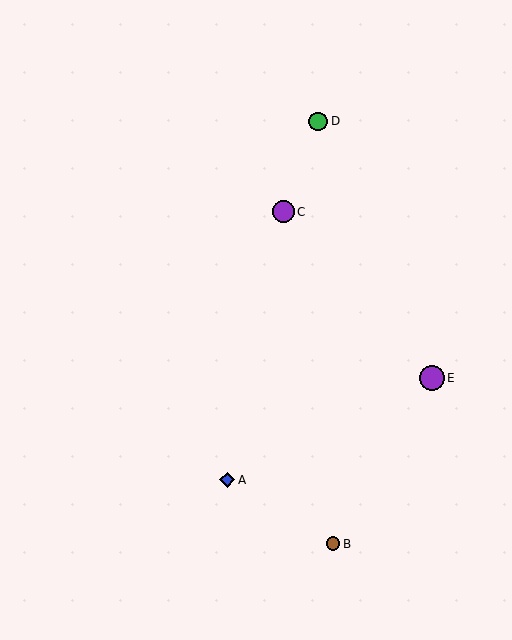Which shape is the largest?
The purple circle (labeled E) is the largest.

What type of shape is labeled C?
Shape C is a purple circle.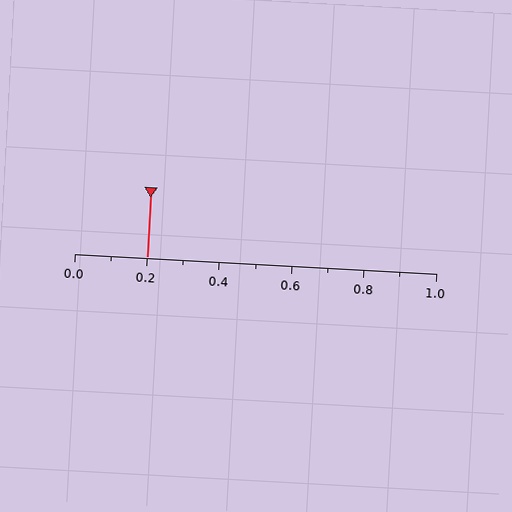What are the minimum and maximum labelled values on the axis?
The axis runs from 0.0 to 1.0.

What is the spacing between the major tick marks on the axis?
The major ticks are spaced 0.2 apart.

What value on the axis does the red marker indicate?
The marker indicates approximately 0.2.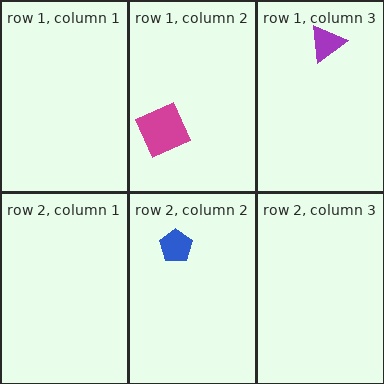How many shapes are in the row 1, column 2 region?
1.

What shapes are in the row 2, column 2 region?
The blue pentagon.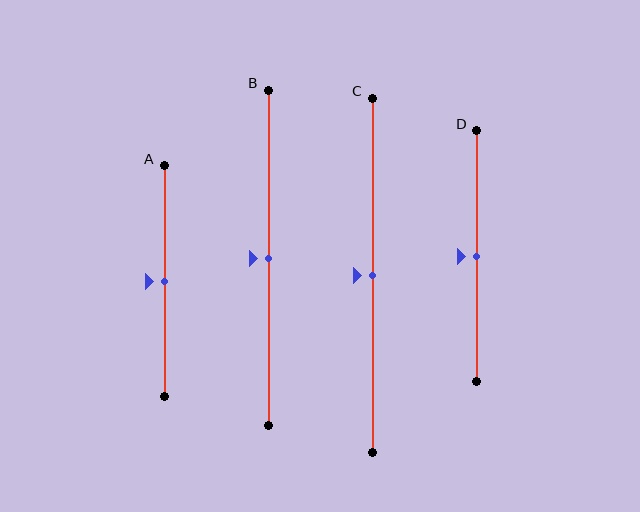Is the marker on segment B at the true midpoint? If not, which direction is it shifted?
Yes, the marker on segment B is at the true midpoint.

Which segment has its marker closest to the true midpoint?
Segment A has its marker closest to the true midpoint.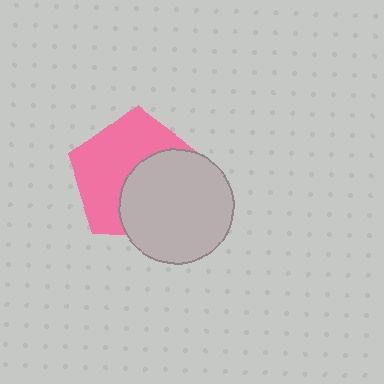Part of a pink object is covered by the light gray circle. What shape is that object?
It is a pentagon.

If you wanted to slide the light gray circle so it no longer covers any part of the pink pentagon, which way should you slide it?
Slide it toward the lower-right — that is the most direct way to separate the two shapes.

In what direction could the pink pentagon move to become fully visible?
The pink pentagon could move toward the upper-left. That would shift it out from behind the light gray circle entirely.